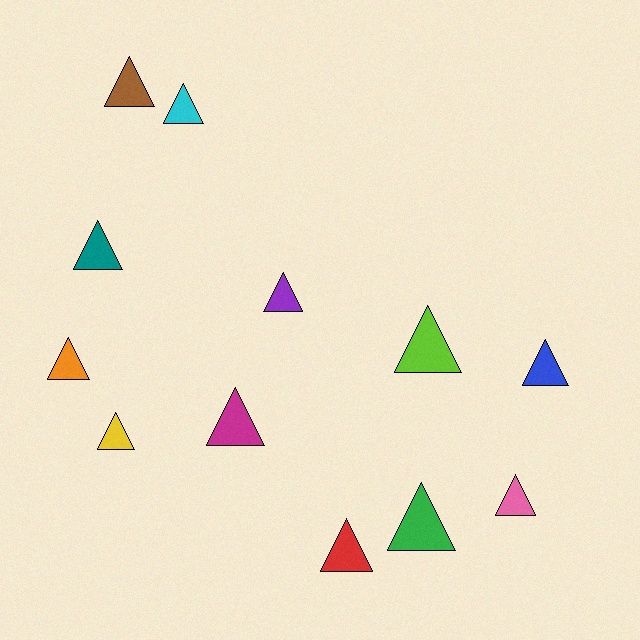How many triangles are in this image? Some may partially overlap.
There are 12 triangles.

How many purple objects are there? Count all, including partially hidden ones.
There is 1 purple object.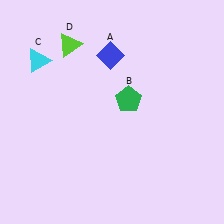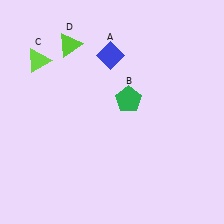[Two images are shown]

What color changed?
The triangle (C) changed from cyan in Image 1 to lime in Image 2.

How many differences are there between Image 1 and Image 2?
There is 1 difference between the two images.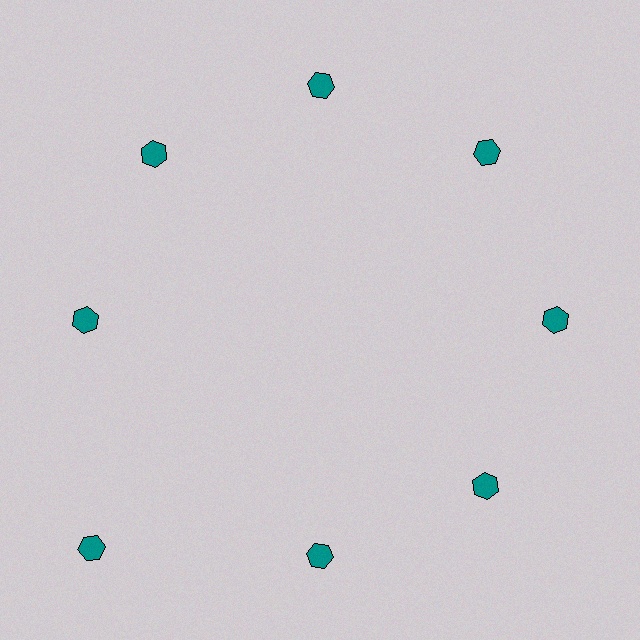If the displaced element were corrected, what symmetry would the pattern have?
It would have 8-fold rotational symmetry — the pattern would map onto itself every 45 degrees.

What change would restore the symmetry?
The symmetry would be restored by moving it inward, back onto the ring so that all 8 hexagons sit at equal angles and equal distance from the center.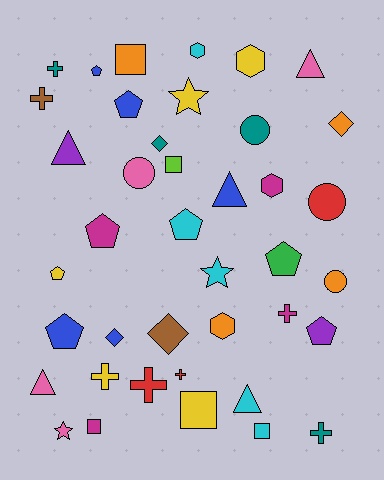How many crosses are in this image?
There are 7 crosses.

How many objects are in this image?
There are 40 objects.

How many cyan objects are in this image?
There are 5 cyan objects.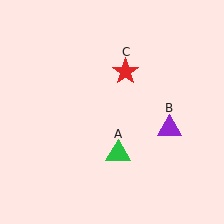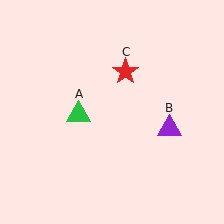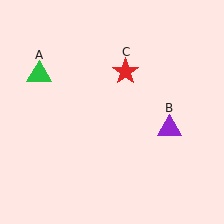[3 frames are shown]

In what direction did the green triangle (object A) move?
The green triangle (object A) moved up and to the left.